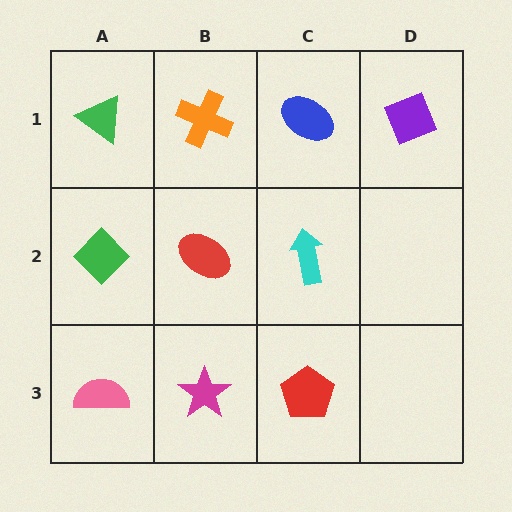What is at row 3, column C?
A red pentagon.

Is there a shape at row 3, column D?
No, that cell is empty.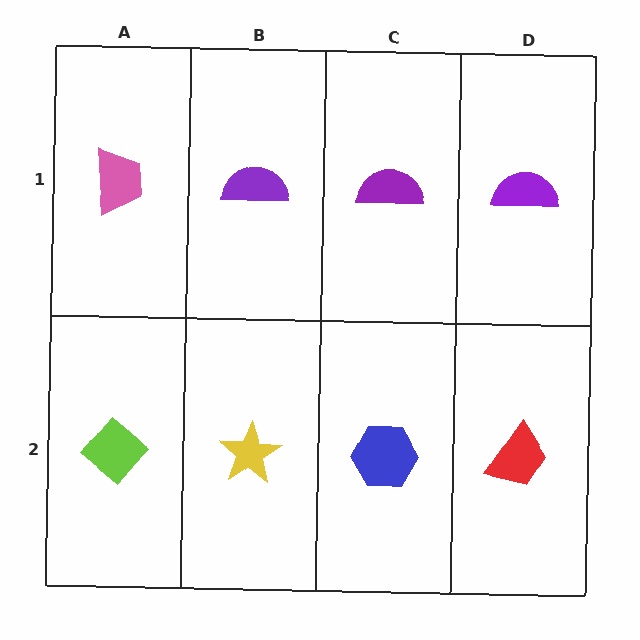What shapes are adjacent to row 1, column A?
A lime diamond (row 2, column A), a purple semicircle (row 1, column B).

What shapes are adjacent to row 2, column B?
A purple semicircle (row 1, column B), a lime diamond (row 2, column A), a blue hexagon (row 2, column C).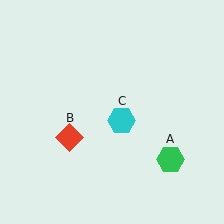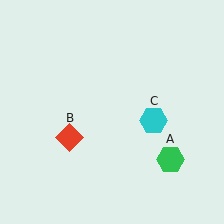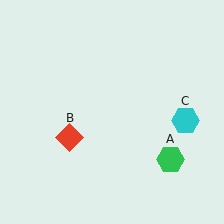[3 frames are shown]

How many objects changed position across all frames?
1 object changed position: cyan hexagon (object C).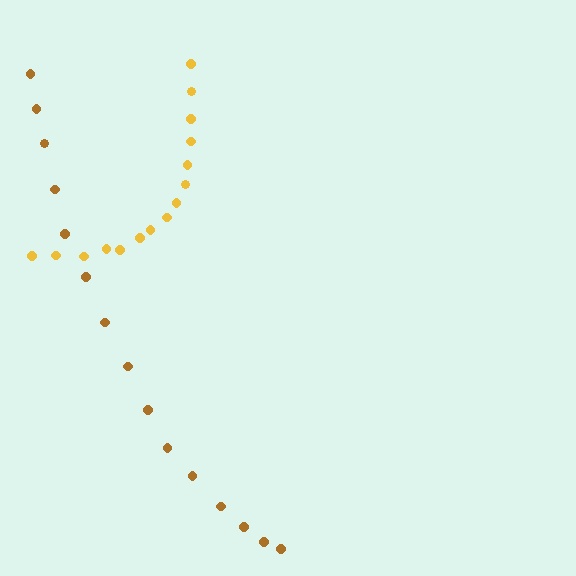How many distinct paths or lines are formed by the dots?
There are 2 distinct paths.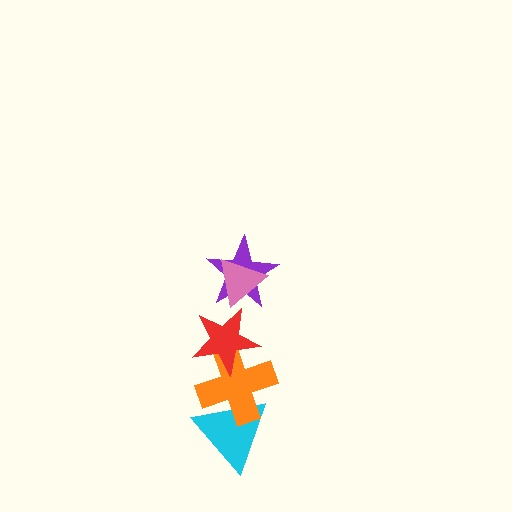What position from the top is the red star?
The red star is 3rd from the top.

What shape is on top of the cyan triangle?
The orange cross is on top of the cyan triangle.